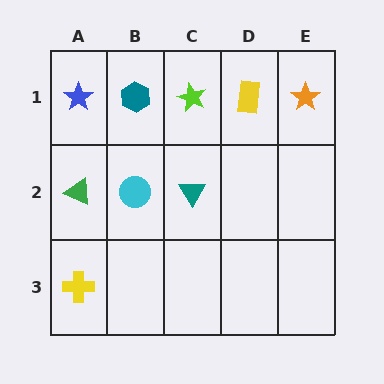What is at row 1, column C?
A lime star.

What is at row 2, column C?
A teal triangle.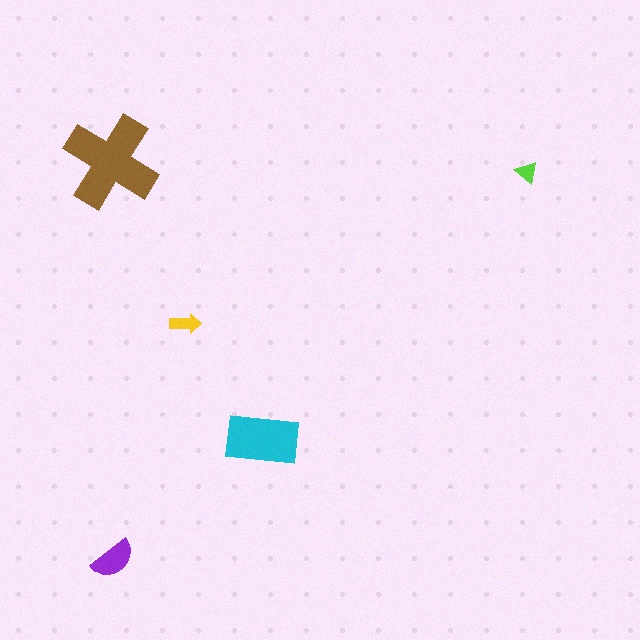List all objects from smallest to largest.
The lime triangle, the yellow arrow, the purple semicircle, the cyan rectangle, the brown cross.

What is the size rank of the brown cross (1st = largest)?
1st.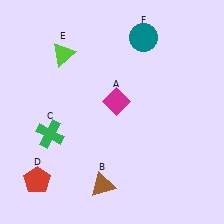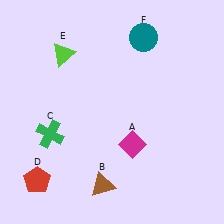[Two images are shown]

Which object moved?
The magenta diamond (A) moved down.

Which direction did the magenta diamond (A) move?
The magenta diamond (A) moved down.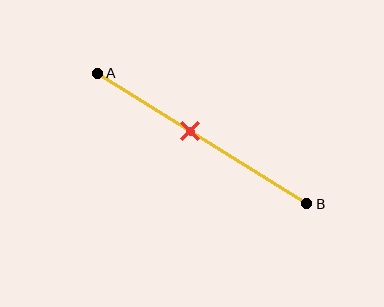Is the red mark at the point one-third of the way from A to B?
No, the mark is at about 45% from A, not at the 33% one-third point.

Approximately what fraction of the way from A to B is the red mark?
The red mark is approximately 45% of the way from A to B.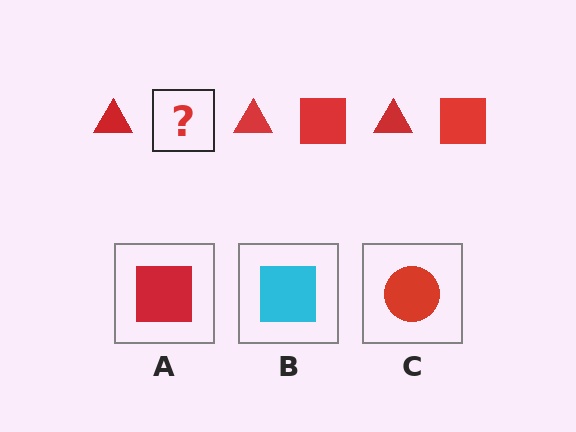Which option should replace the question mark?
Option A.